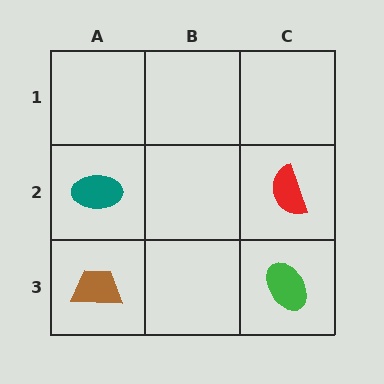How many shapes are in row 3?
2 shapes.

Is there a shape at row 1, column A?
No, that cell is empty.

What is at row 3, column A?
A brown trapezoid.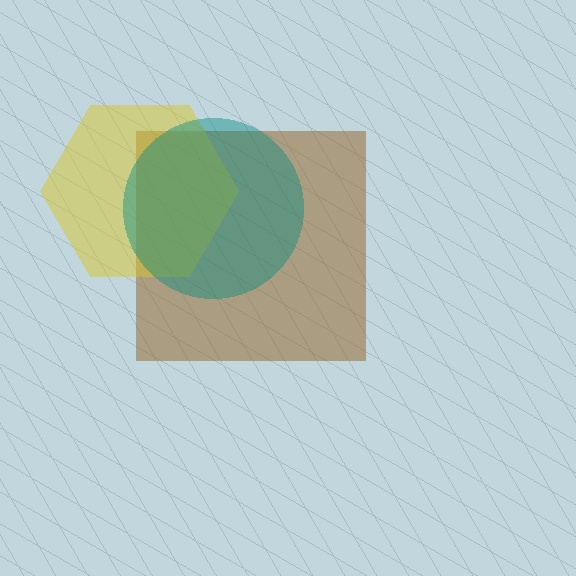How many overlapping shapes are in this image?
There are 3 overlapping shapes in the image.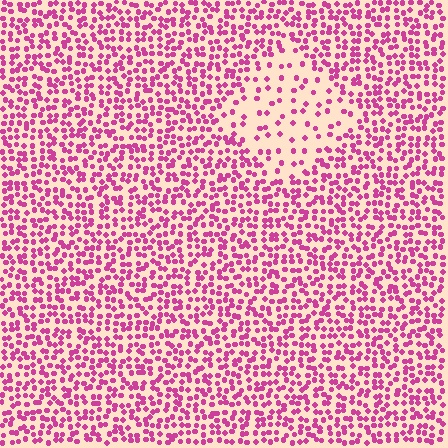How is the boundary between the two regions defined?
The boundary is defined by a change in element density (approximately 2.6x ratio). All elements are the same color, size, and shape.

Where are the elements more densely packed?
The elements are more densely packed outside the diamond boundary.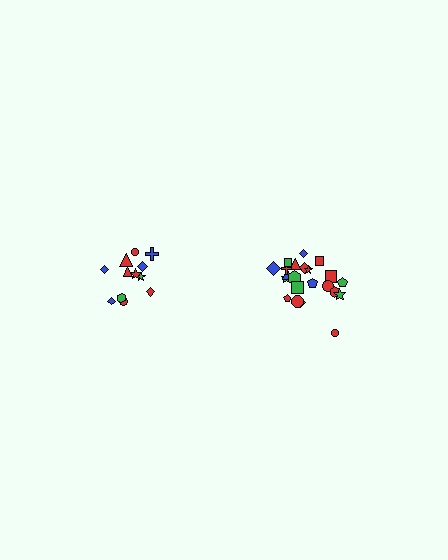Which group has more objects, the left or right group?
The right group.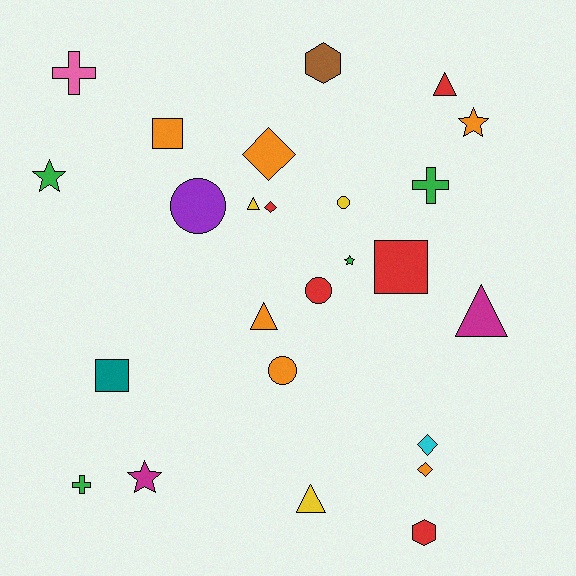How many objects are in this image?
There are 25 objects.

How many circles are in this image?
There are 4 circles.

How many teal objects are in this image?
There is 1 teal object.